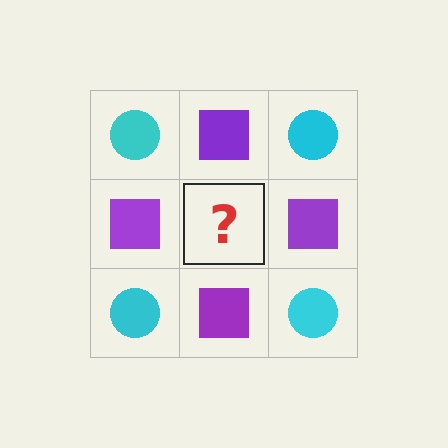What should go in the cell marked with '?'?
The missing cell should contain a cyan circle.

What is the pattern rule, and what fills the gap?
The rule is that it alternates cyan circle and purple square in a checkerboard pattern. The gap should be filled with a cyan circle.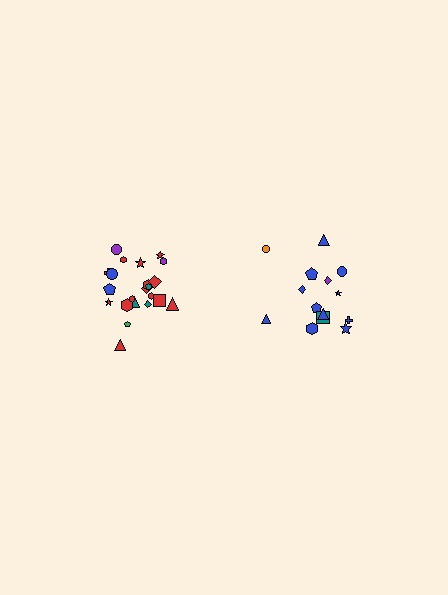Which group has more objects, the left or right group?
The left group.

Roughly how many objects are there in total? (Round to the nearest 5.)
Roughly 35 objects in total.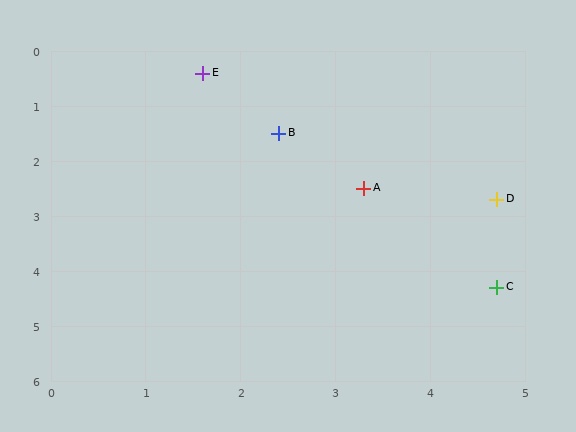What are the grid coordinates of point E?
Point E is at approximately (1.6, 0.4).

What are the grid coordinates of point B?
Point B is at approximately (2.4, 1.5).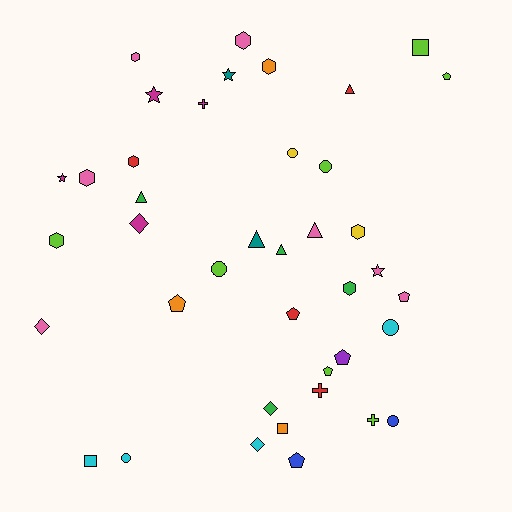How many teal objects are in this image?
There are 2 teal objects.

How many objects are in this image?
There are 40 objects.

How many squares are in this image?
There are 3 squares.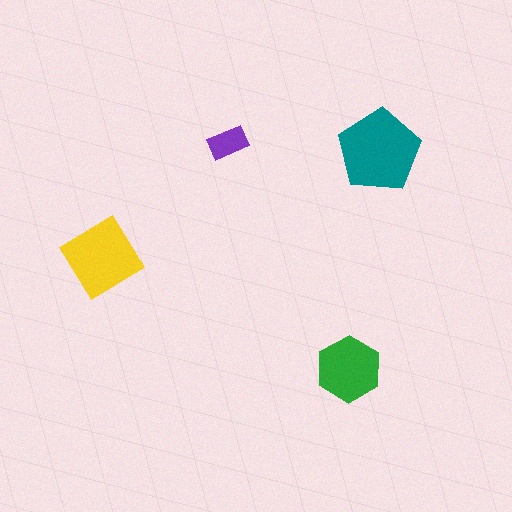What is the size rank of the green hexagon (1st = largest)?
3rd.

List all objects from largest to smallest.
The teal pentagon, the yellow diamond, the green hexagon, the purple rectangle.